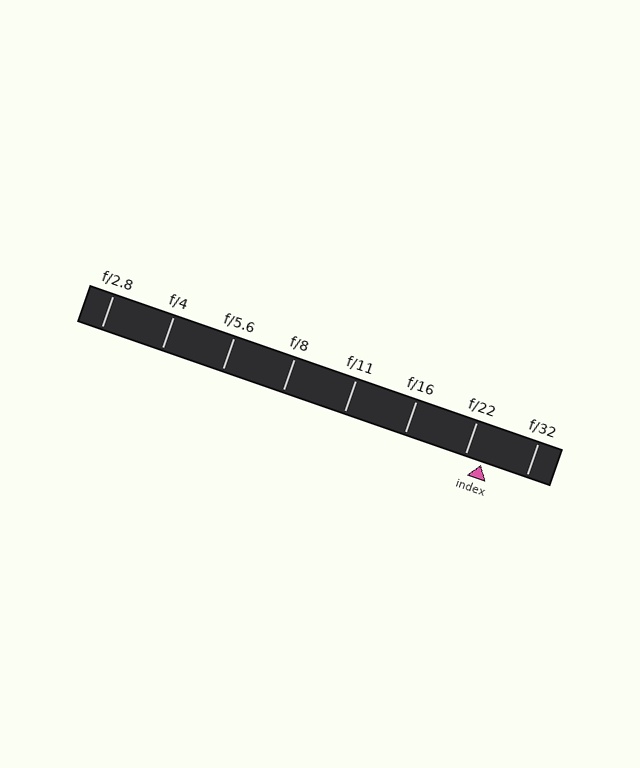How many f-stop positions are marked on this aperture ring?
There are 8 f-stop positions marked.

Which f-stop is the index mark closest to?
The index mark is closest to f/22.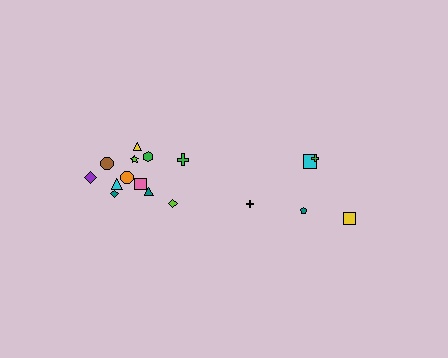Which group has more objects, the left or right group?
The left group.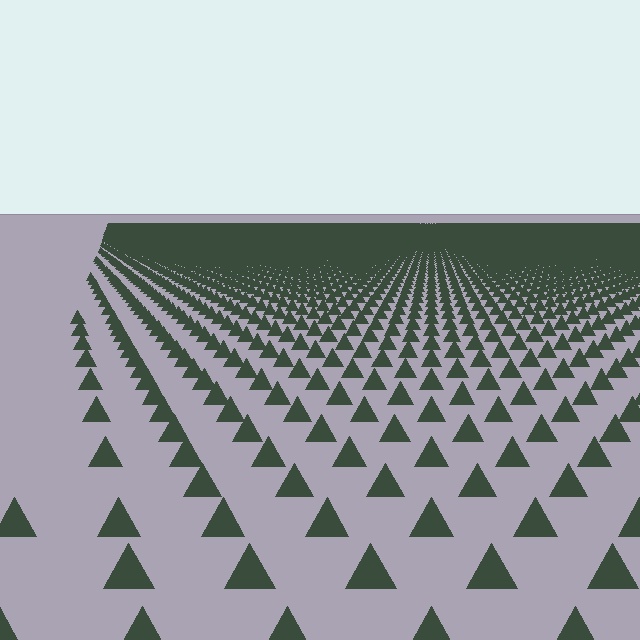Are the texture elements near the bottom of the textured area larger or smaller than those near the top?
Larger. Near the bottom, elements are closer to the viewer and appear at a bigger on-screen size.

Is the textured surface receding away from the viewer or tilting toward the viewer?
The surface is receding away from the viewer. Texture elements get smaller and denser toward the top.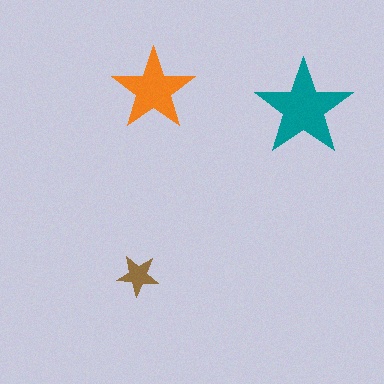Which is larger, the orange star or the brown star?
The orange one.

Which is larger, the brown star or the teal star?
The teal one.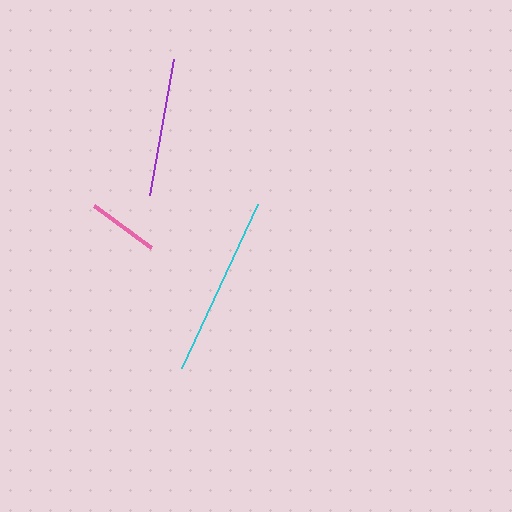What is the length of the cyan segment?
The cyan segment is approximately 181 pixels long.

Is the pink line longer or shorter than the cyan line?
The cyan line is longer than the pink line.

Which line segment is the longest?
The cyan line is the longest at approximately 181 pixels.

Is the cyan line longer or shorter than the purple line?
The cyan line is longer than the purple line.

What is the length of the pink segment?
The pink segment is approximately 71 pixels long.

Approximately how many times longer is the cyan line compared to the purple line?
The cyan line is approximately 1.3 times the length of the purple line.